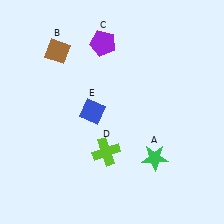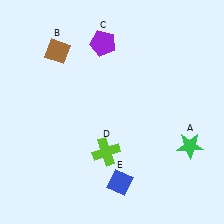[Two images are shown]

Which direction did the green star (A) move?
The green star (A) moved right.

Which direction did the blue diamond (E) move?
The blue diamond (E) moved down.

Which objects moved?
The objects that moved are: the green star (A), the blue diamond (E).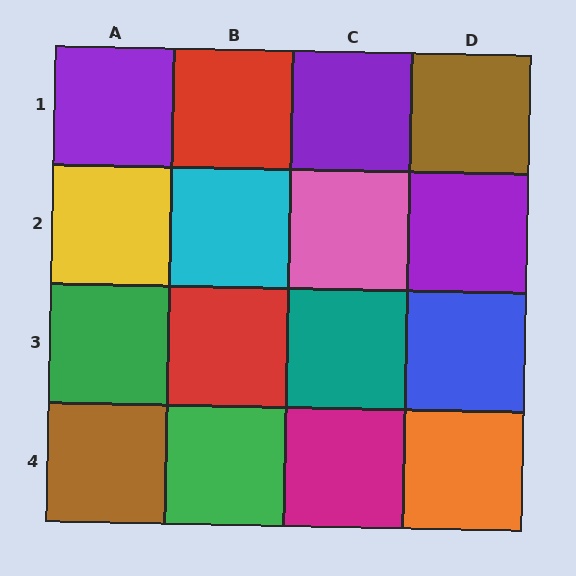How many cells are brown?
2 cells are brown.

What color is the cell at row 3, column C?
Teal.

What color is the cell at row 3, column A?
Green.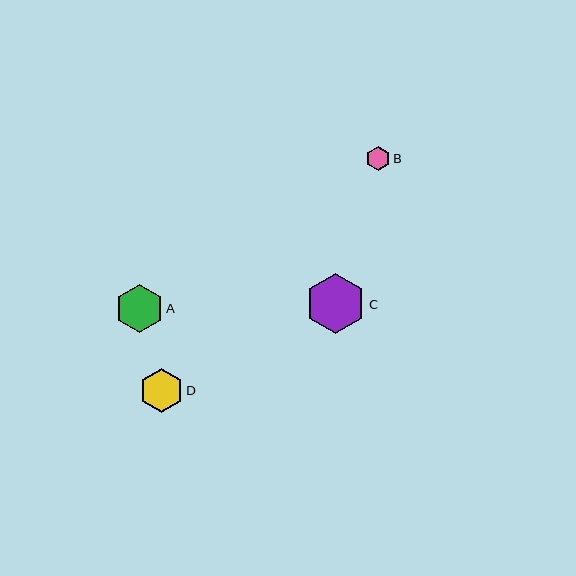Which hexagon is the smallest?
Hexagon B is the smallest with a size of approximately 24 pixels.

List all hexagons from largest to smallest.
From largest to smallest: C, A, D, B.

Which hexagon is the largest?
Hexagon C is the largest with a size of approximately 60 pixels.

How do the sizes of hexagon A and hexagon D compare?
Hexagon A and hexagon D are approximately the same size.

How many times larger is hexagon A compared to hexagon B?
Hexagon A is approximately 2.0 times the size of hexagon B.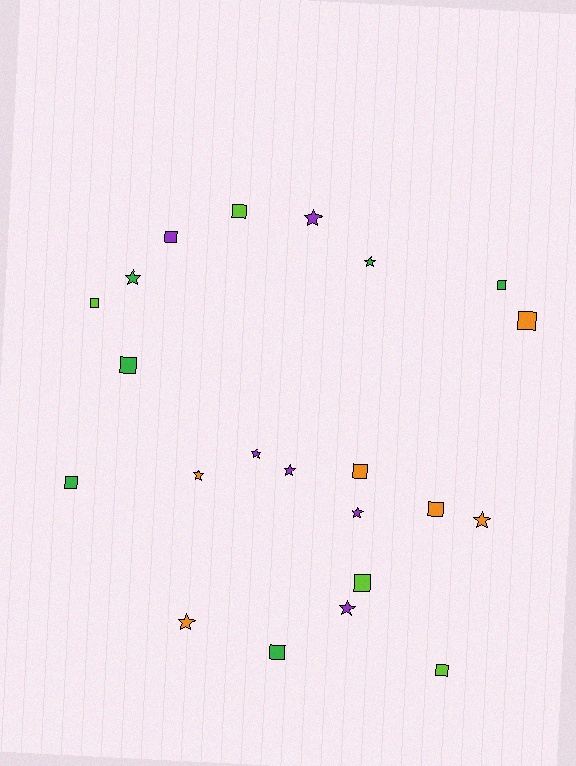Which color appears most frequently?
Orange, with 6 objects.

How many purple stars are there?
There are 5 purple stars.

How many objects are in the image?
There are 22 objects.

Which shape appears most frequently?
Square, with 12 objects.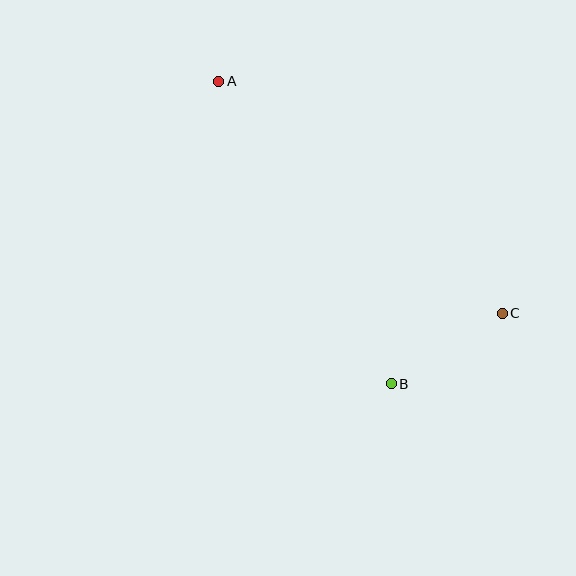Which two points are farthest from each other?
Points A and C are farthest from each other.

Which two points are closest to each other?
Points B and C are closest to each other.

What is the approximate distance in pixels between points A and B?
The distance between A and B is approximately 348 pixels.